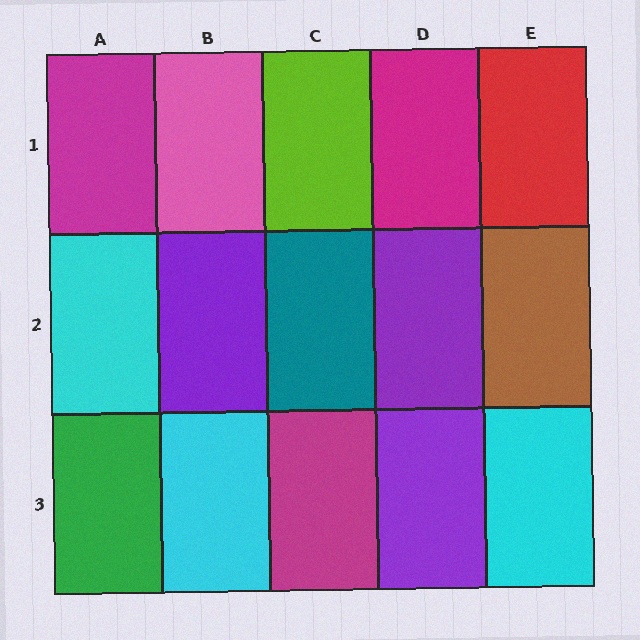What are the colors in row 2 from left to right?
Cyan, purple, teal, purple, brown.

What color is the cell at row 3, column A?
Green.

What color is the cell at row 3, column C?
Magenta.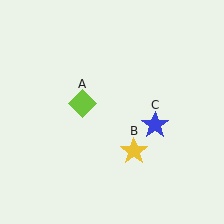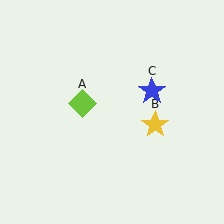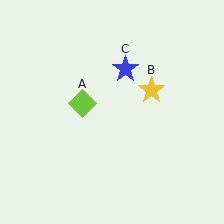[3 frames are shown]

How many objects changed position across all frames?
2 objects changed position: yellow star (object B), blue star (object C).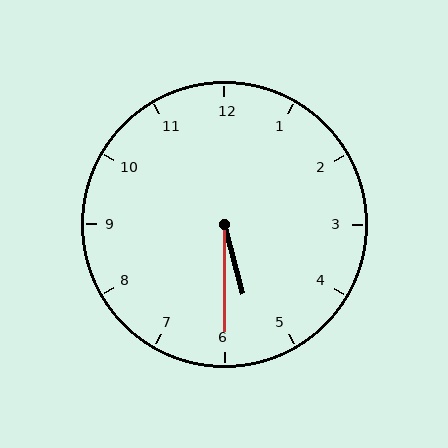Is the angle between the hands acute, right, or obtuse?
It is acute.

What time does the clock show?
5:30.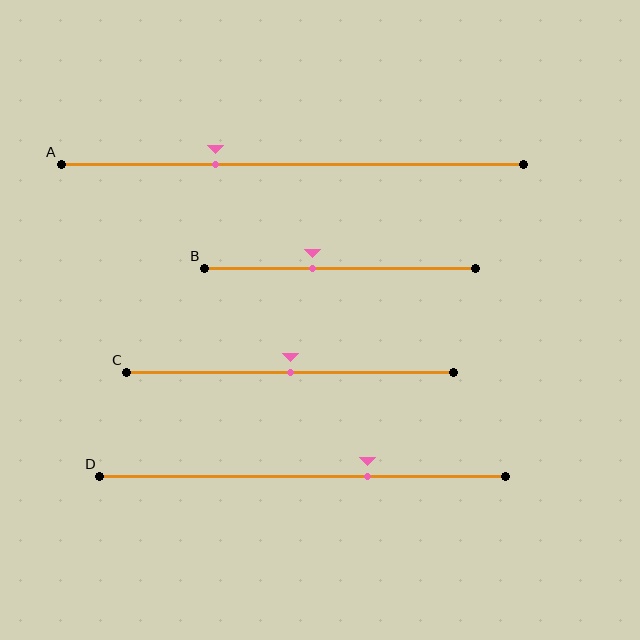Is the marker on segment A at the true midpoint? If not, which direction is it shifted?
No, the marker on segment A is shifted to the left by about 17% of the segment length.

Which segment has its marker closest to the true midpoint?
Segment C has its marker closest to the true midpoint.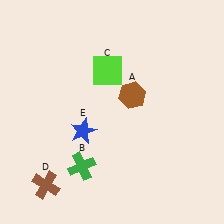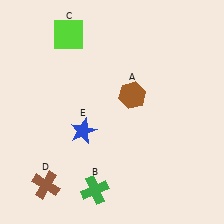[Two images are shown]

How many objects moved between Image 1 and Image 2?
2 objects moved between the two images.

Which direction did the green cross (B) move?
The green cross (B) moved down.